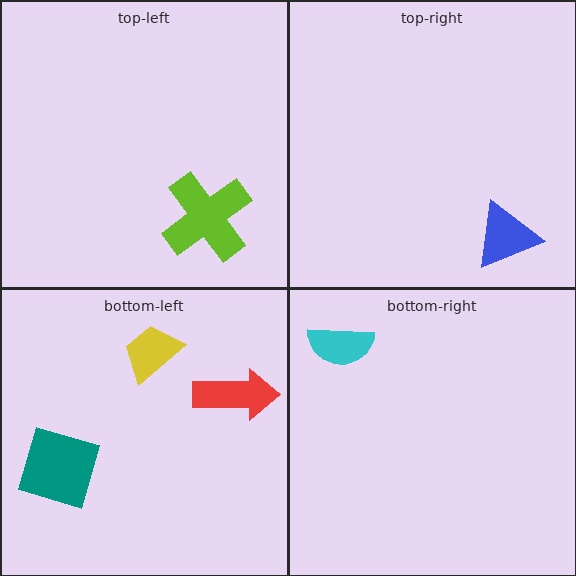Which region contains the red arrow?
The bottom-left region.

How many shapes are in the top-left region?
1.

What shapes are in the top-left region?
The lime cross.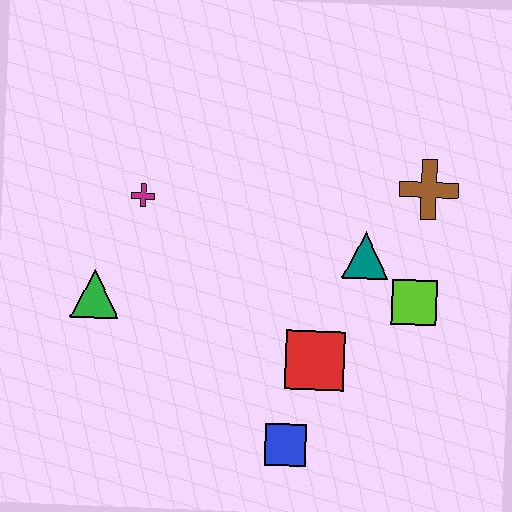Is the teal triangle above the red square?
Yes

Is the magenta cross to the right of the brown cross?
No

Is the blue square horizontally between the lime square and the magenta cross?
Yes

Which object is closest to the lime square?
The teal triangle is closest to the lime square.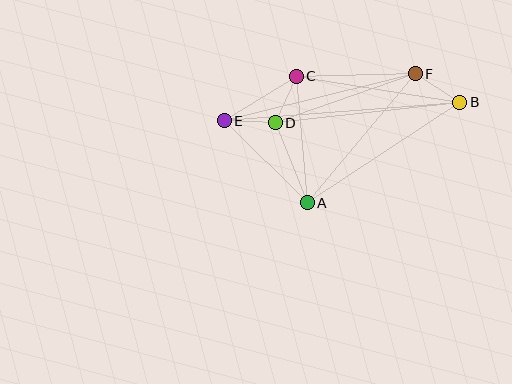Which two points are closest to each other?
Points D and E are closest to each other.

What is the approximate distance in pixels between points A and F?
The distance between A and F is approximately 168 pixels.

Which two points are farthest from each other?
Points B and E are farthest from each other.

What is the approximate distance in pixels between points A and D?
The distance between A and D is approximately 86 pixels.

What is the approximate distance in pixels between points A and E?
The distance between A and E is approximately 117 pixels.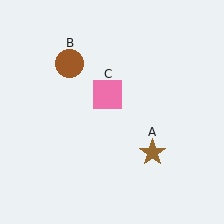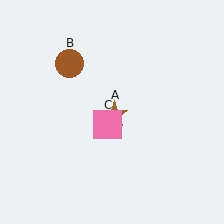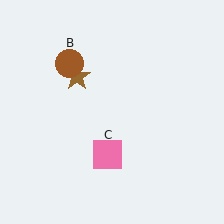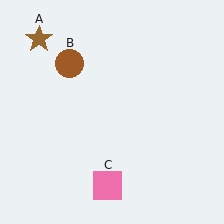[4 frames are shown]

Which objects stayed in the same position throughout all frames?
Brown circle (object B) remained stationary.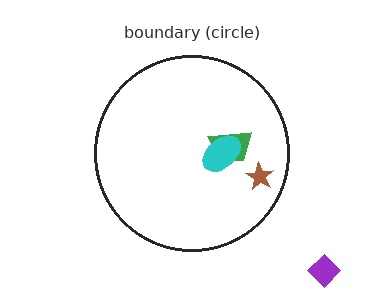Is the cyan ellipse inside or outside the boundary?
Inside.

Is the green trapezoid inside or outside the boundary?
Inside.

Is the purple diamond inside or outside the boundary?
Outside.